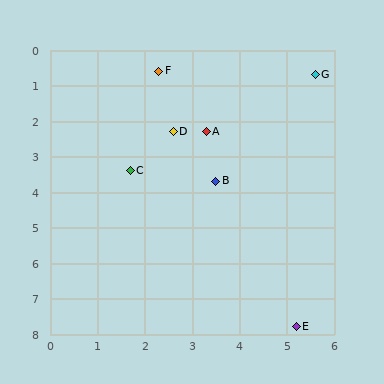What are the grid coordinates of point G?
Point G is at approximately (5.6, 0.7).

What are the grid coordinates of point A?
Point A is at approximately (3.3, 2.3).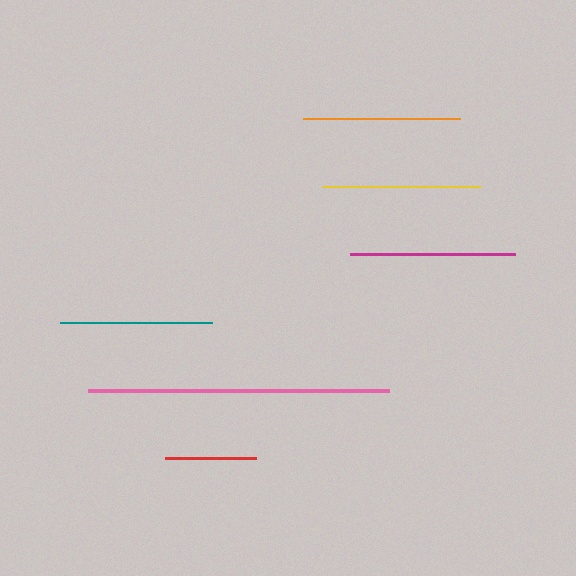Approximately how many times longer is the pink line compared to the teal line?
The pink line is approximately 2.0 times the length of the teal line.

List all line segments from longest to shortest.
From longest to shortest: pink, magenta, yellow, orange, teal, red.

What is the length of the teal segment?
The teal segment is approximately 153 pixels long.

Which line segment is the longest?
The pink line is the longest at approximately 301 pixels.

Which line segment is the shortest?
The red line is the shortest at approximately 91 pixels.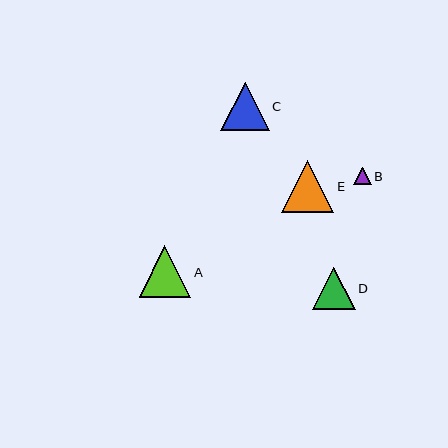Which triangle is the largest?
Triangle E is the largest with a size of approximately 52 pixels.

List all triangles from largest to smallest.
From largest to smallest: E, A, C, D, B.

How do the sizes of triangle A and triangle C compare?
Triangle A and triangle C are approximately the same size.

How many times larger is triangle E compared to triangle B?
Triangle E is approximately 3.0 times the size of triangle B.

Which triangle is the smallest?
Triangle B is the smallest with a size of approximately 17 pixels.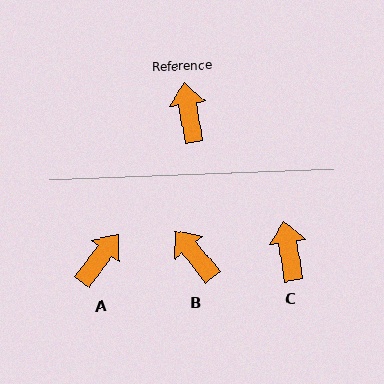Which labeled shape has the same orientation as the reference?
C.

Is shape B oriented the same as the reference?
No, it is off by about 29 degrees.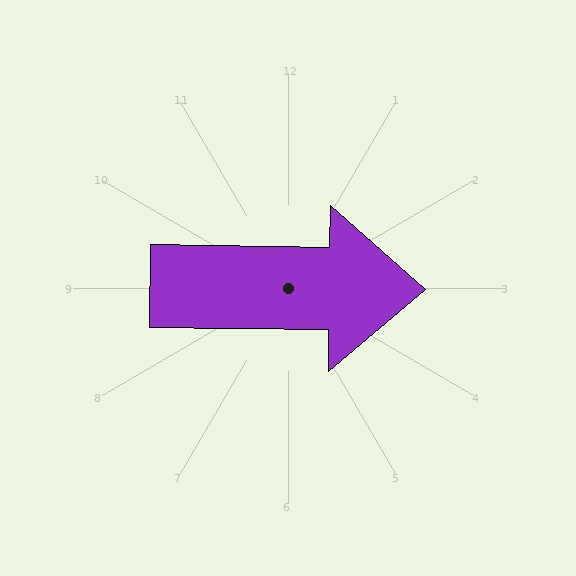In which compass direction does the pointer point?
East.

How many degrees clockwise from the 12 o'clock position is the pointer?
Approximately 91 degrees.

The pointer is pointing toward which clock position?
Roughly 3 o'clock.